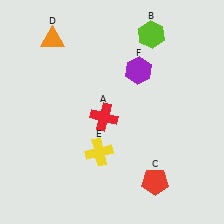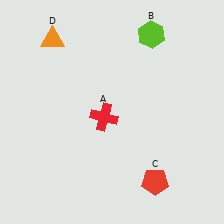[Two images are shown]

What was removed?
The purple hexagon (F), the yellow cross (E) were removed in Image 2.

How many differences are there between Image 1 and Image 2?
There are 2 differences between the two images.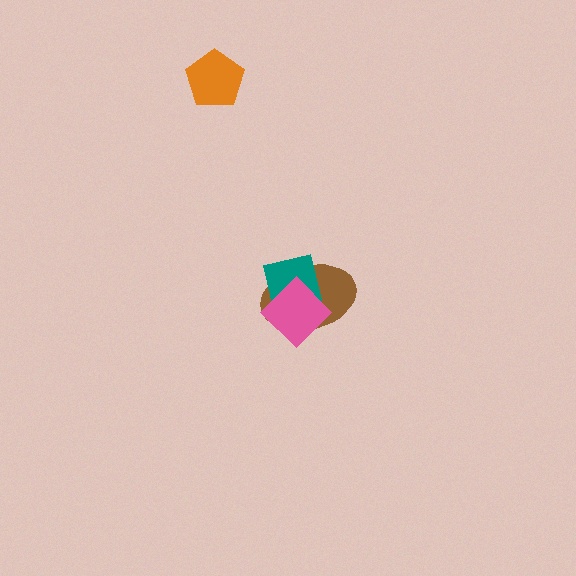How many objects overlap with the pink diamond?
2 objects overlap with the pink diamond.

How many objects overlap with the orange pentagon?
0 objects overlap with the orange pentagon.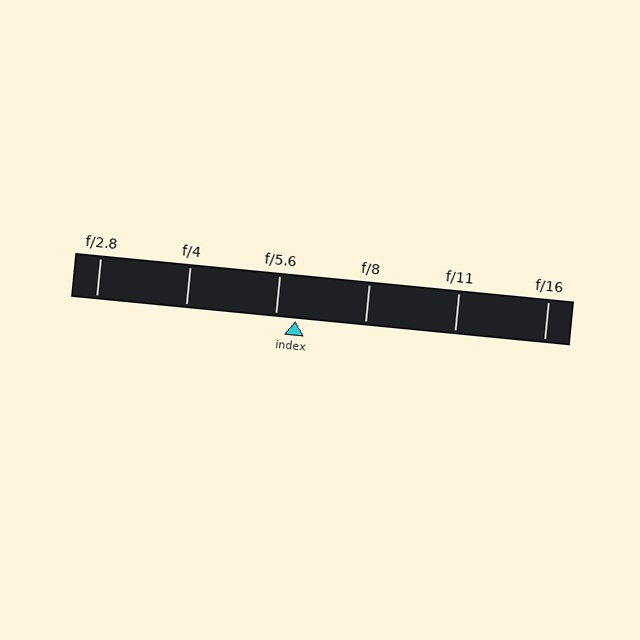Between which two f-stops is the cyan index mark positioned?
The index mark is between f/5.6 and f/8.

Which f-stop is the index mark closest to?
The index mark is closest to f/5.6.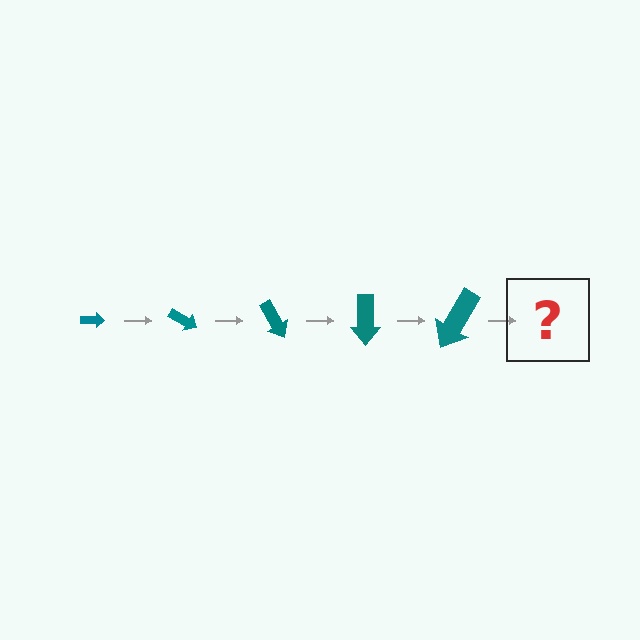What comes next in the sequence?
The next element should be an arrow, larger than the previous one and rotated 150 degrees from the start.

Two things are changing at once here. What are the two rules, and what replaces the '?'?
The two rules are that the arrow grows larger each step and it rotates 30 degrees each step. The '?' should be an arrow, larger than the previous one and rotated 150 degrees from the start.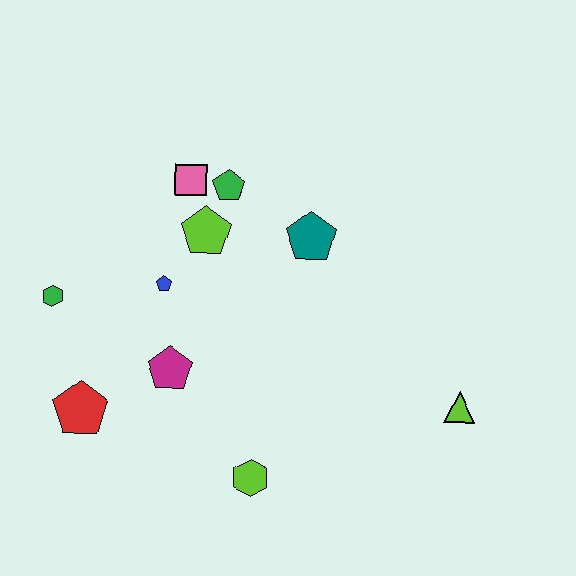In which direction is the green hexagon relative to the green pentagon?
The green hexagon is to the left of the green pentagon.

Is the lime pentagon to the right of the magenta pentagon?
Yes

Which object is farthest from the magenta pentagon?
The lime triangle is farthest from the magenta pentagon.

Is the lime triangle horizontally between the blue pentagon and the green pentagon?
No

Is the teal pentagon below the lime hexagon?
No